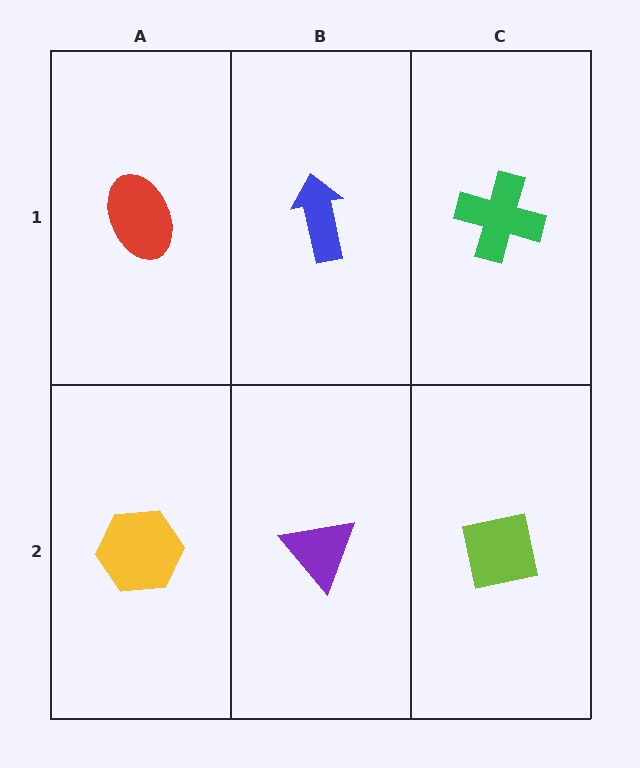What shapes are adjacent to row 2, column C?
A green cross (row 1, column C), a purple triangle (row 2, column B).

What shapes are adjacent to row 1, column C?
A lime square (row 2, column C), a blue arrow (row 1, column B).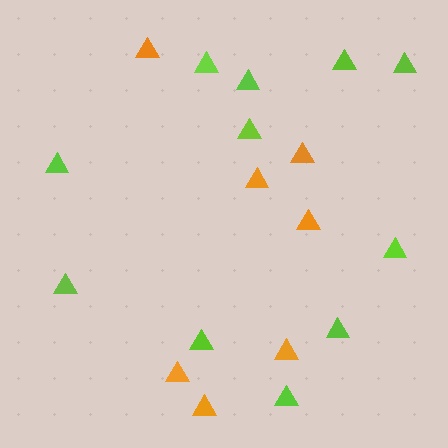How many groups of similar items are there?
There are 2 groups: one group of lime triangles (11) and one group of orange triangles (7).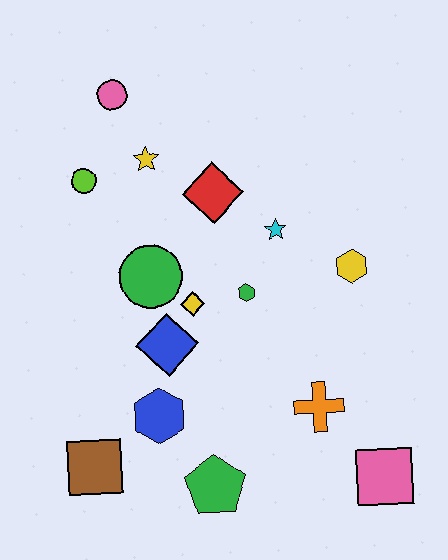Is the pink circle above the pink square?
Yes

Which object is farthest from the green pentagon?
The pink circle is farthest from the green pentagon.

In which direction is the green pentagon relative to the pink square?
The green pentagon is to the left of the pink square.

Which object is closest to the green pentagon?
The blue hexagon is closest to the green pentagon.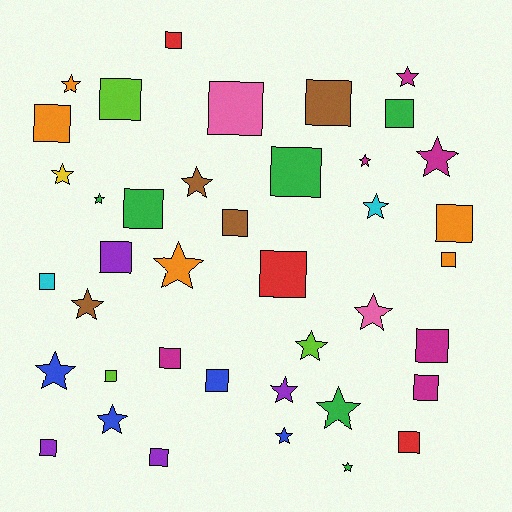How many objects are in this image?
There are 40 objects.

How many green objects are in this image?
There are 6 green objects.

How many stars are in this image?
There are 18 stars.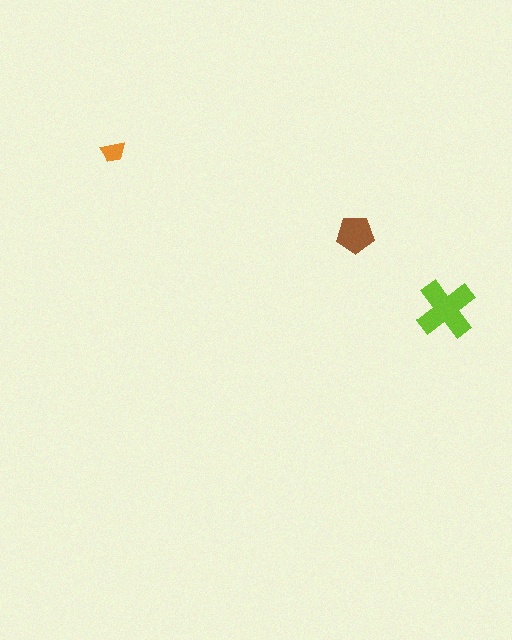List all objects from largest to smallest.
The lime cross, the brown pentagon, the orange trapezoid.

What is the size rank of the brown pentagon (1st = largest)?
2nd.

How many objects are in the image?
There are 3 objects in the image.